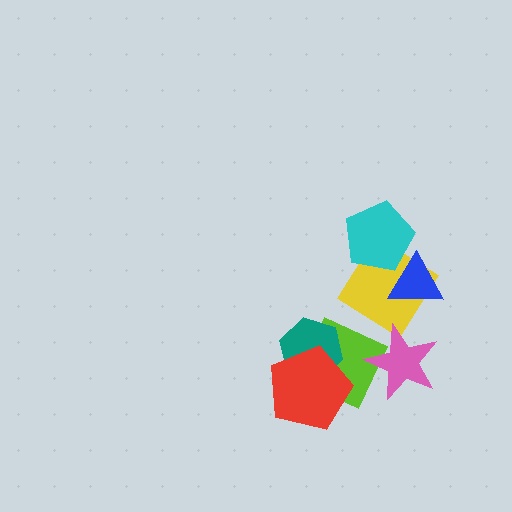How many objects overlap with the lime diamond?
3 objects overlap with the lime diamond.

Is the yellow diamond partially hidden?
Yes, it is partially covered by another shape.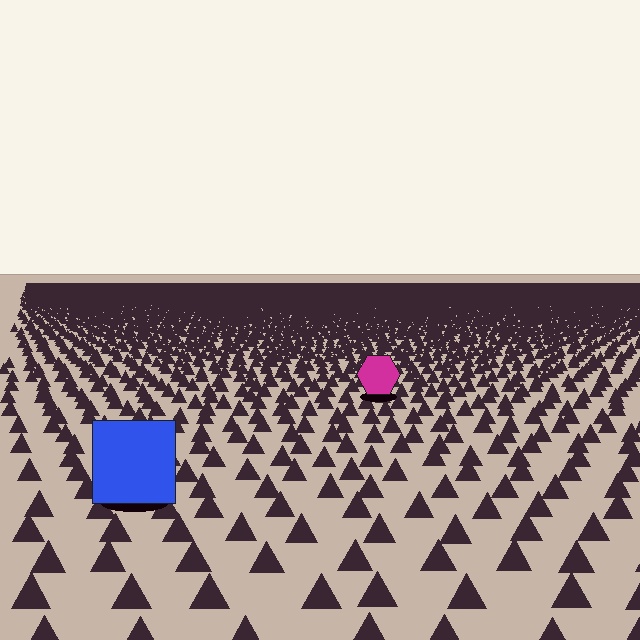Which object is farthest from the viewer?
The magenta hexagon is farthest from the viewer. It appears smaller and the ground texture around it is denser.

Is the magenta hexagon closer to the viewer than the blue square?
No. The blue square is closer — you can tell from the texture gradient: the ground texture is coarser near it.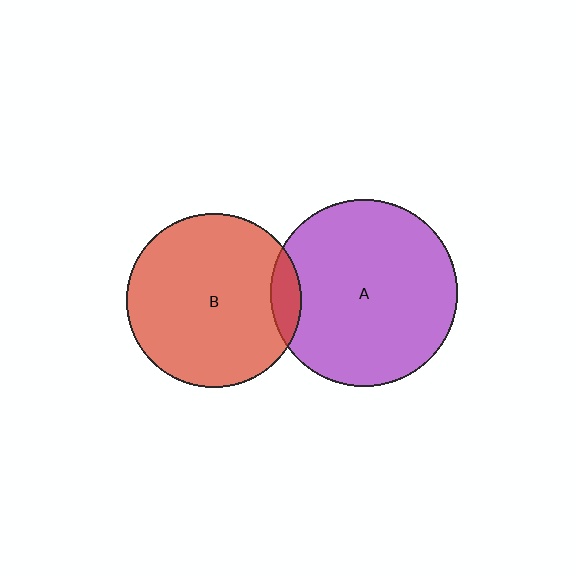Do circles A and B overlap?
Yes.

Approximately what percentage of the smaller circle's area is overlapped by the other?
Approximately 10%.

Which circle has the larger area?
Circle A (purple).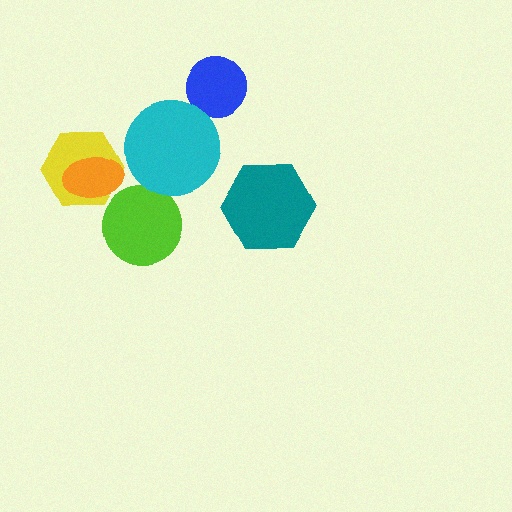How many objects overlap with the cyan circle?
0 objects overlap with the cyan circle.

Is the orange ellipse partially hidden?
No, no other shape covers it.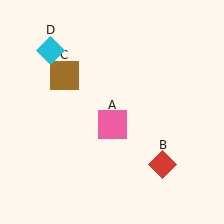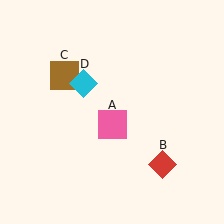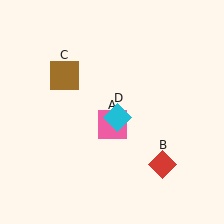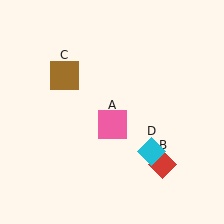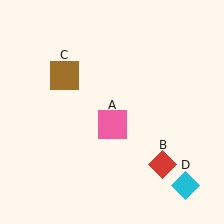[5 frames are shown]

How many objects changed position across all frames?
1 object changed position: cyan diamond (object D).